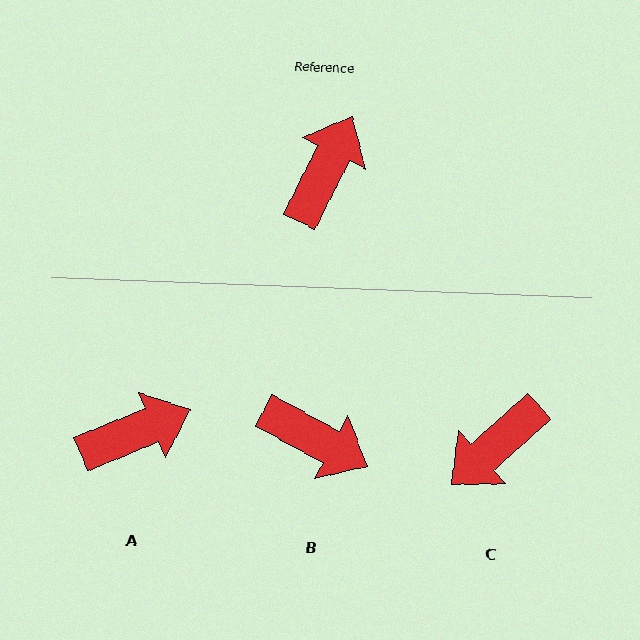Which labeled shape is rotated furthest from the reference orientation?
C, about 158 degrees away.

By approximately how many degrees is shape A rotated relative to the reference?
Approximately 42 degrees clockwise.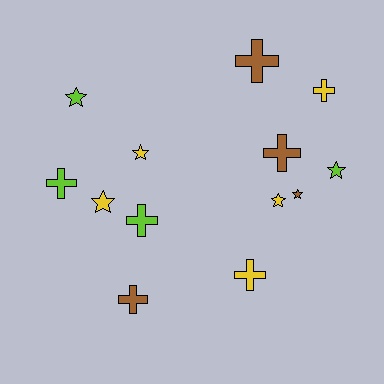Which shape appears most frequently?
Cross, with 7 objects.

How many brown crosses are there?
There are 3 brown crosses.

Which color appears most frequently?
Yellow, with 5 objects.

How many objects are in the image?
There are 13 objects.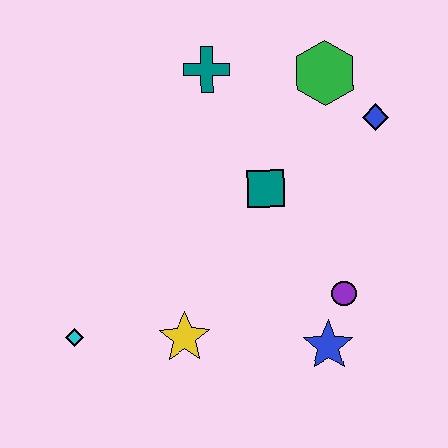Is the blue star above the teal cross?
No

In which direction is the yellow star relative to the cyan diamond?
The yellow star is to the right of the cyan diamond.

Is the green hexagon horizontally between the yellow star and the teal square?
No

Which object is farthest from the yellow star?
The green hexagon is farthest from the yellow star.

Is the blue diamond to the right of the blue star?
Yes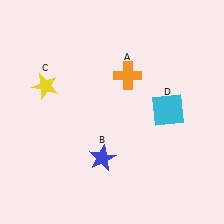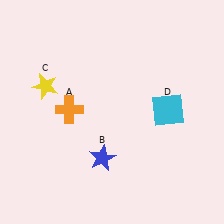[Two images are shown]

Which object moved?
The orange cross (A) moved left.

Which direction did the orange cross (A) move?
The orange cross (A) moved left.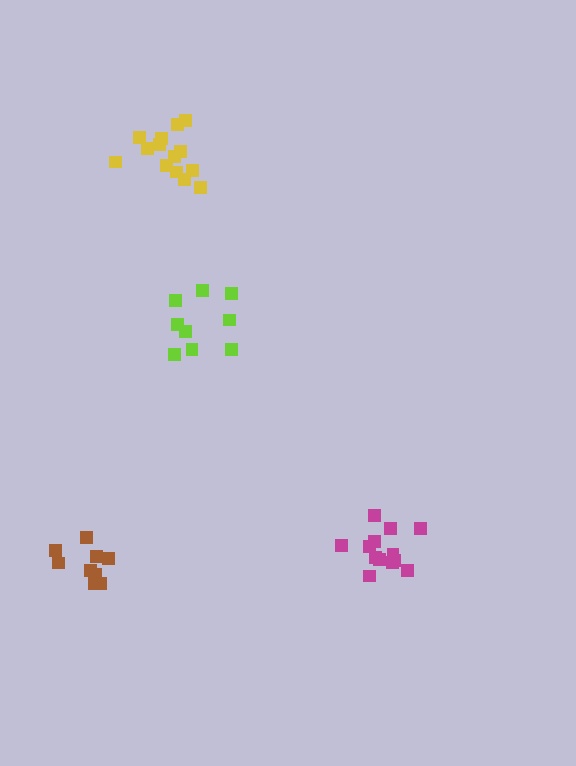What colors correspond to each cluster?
The clusters are colored: magenta, brown, yellow, lime.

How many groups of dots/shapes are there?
There are 4 groups.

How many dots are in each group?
Group 1: 13 dots, Group 2: 10 dots, Group 3: 14 dots, Group 4: 9 dots (46 total).